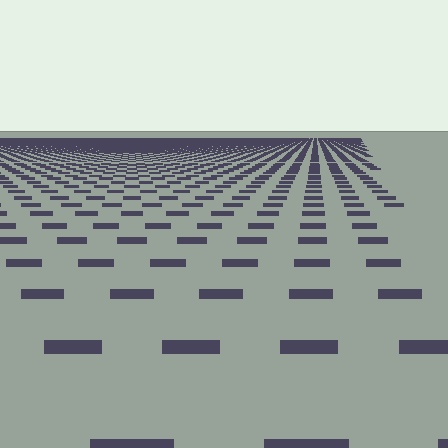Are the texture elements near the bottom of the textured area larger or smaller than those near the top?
Larger. Near the bottom, elements are closer to the viewer and appear at a bigger on-screen size.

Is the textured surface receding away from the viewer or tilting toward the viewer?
The surface is receding away from the viewer. Texture elements get smaller and denser toward the top.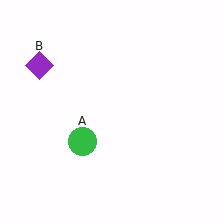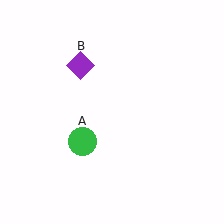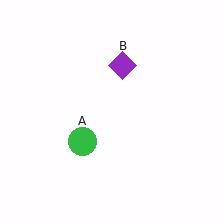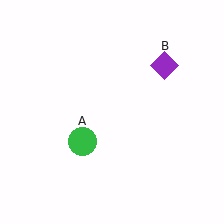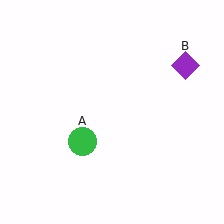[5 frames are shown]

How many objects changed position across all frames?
1 object changed position: purple diamond (object B).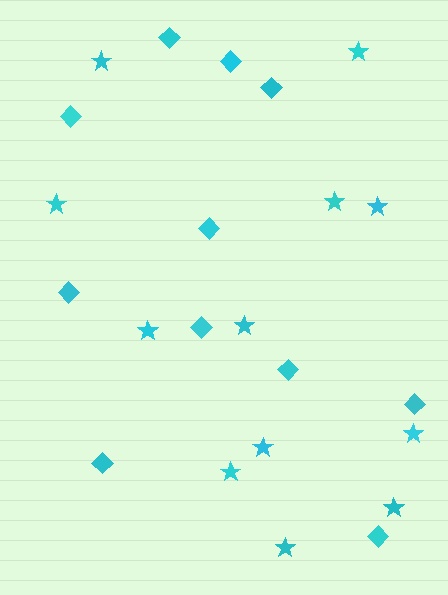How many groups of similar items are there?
There are 2 groups: one group of diamonds (11) and one group of stars (12).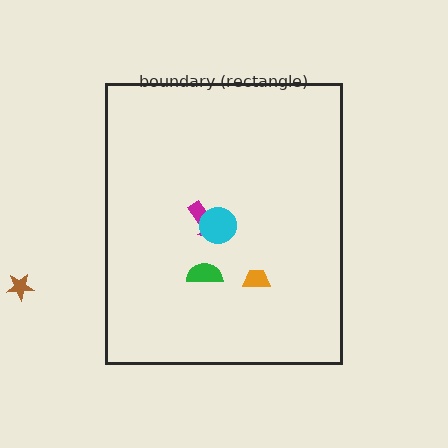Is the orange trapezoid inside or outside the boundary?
Inside.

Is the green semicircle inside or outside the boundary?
Inside.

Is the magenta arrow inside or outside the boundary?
Inside.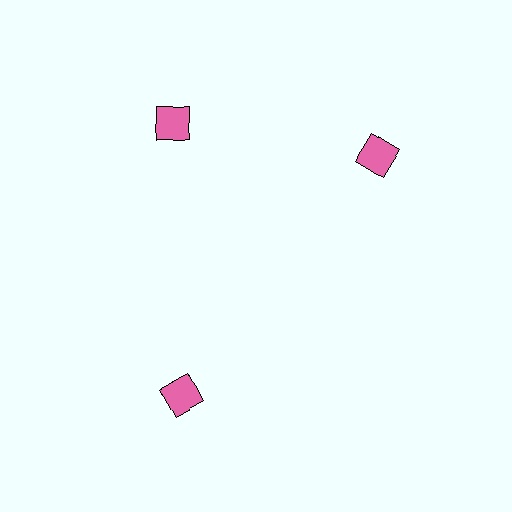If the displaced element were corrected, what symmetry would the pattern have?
It would have 3-fold rotational symmetry — the pattern would map onto itself every 120 degrees.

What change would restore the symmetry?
The symmetry would be restored by rotating it back into even spacing with its neighbors so that all 3 squares sit at equal angles and equal distance from the center.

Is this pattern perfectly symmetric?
No. The 3 pink squares are arranged in a ring, but one element near the 3 o'clock position is rotated out of alignment along the ring, breaking the 3-fold rotational symmetry.